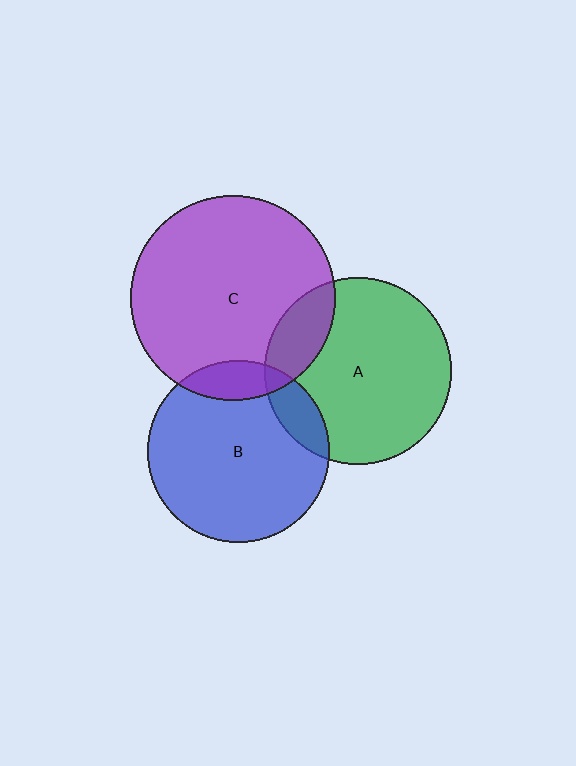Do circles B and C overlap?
Yes.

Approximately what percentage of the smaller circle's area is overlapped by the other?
Approximately 15%.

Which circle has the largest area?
Circle C (purple).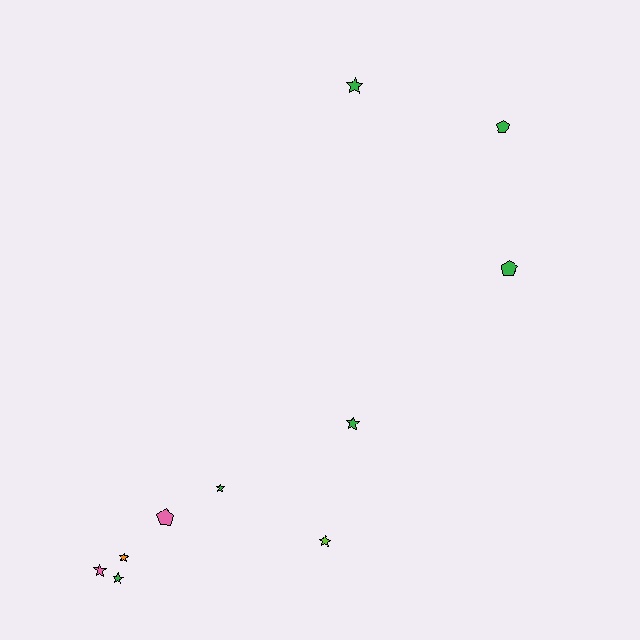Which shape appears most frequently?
Star, with 7 objects.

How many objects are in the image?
There are 10 objects.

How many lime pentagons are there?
There are no lime pentagons.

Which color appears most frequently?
Green, with 6 objects.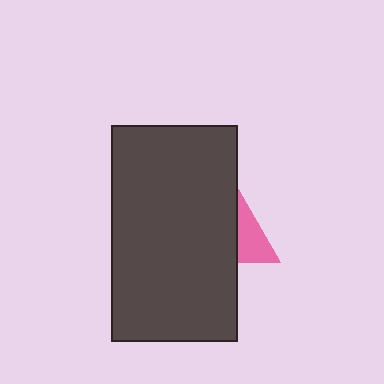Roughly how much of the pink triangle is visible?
A small part of it is visible (roughly 33%).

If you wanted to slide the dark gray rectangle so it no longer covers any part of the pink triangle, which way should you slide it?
Slide it left — that is the most direct way to separate the two shapes.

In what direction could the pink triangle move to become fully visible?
The pink triangle could move right. That would shift it out from behind the dark gray rectangle entirely.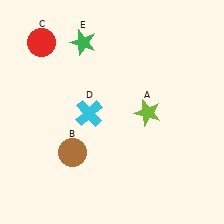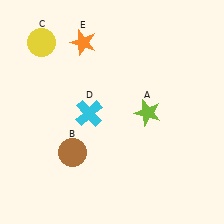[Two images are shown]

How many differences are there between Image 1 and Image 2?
There are 2 differences between the two images.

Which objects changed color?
C changed from red to yellow. E changed from green to orange.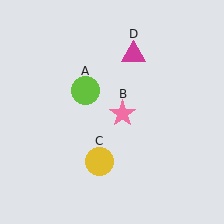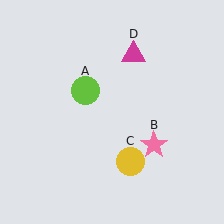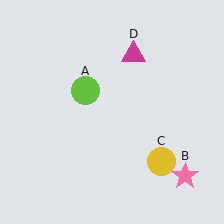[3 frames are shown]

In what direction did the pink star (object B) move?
The pink star (object B) moved down and to the right.